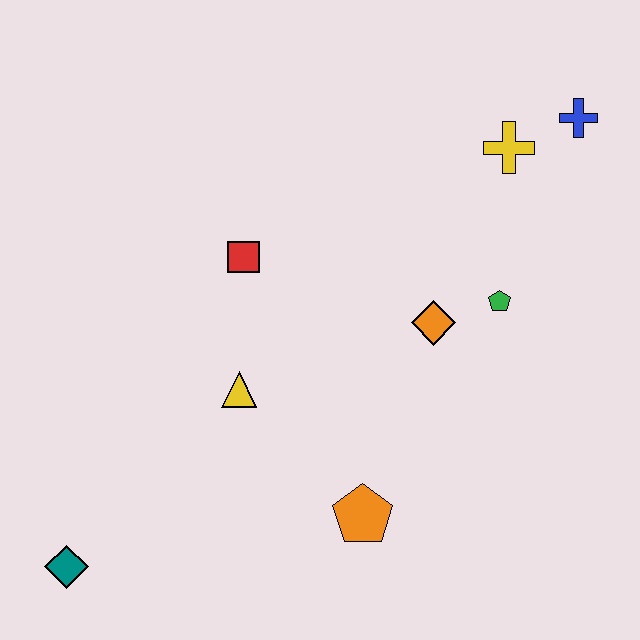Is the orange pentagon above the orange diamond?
No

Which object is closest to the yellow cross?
The blue cross is closest to the yellow cross.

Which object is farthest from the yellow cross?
The teal diamond is farthest from the yellow cross.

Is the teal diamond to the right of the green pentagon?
No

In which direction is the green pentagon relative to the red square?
The green pentagon is to the right of the red square.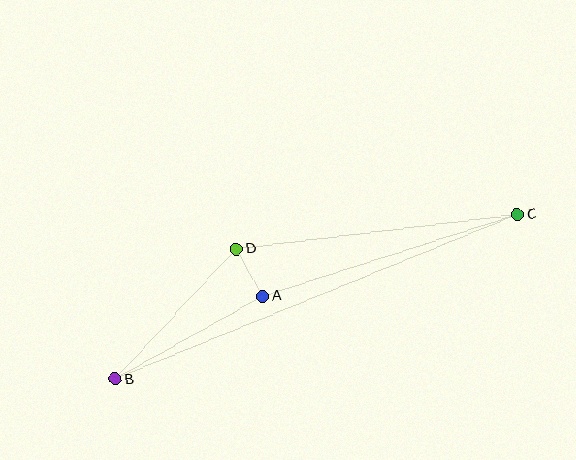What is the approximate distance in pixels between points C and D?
The distance between C and D is approximately 283 pixels.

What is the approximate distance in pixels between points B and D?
The distance between B and D is approximately 178 pixels.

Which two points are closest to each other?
Points A and D are closest to each other.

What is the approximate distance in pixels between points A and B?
The distance between A and B is approximately 170 pixels.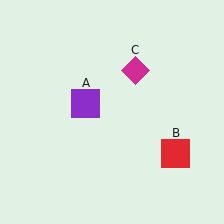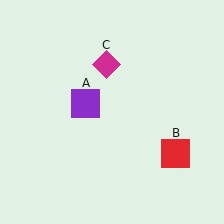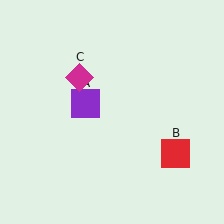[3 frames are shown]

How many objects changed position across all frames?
1 object changed position: magenta diamond (object C).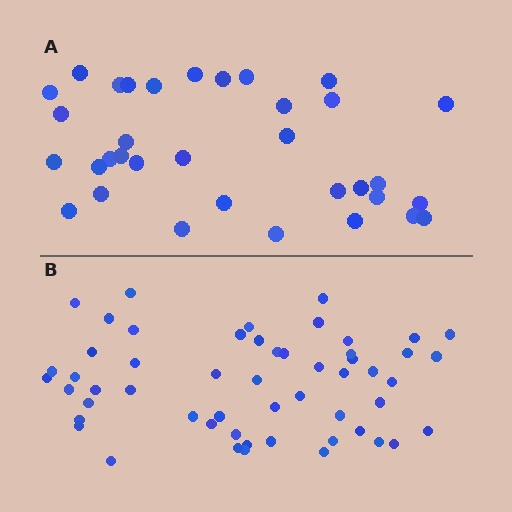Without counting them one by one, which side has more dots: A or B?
Region B (the bottom region) has more dots.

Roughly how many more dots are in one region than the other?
Region B has approximately 20 more dots than region A.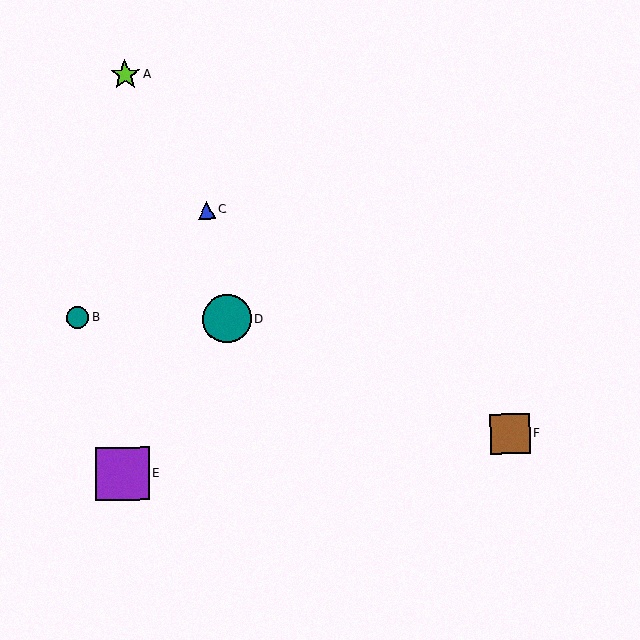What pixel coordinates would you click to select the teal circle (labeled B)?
Click at (78, 317) to select the teal circle B.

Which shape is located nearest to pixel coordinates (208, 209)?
The blue triangle (labeled C) at (206, 210) is nearest to that location.